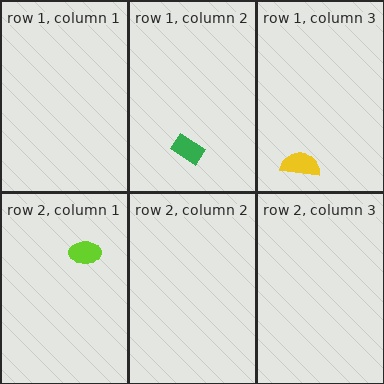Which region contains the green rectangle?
The row 1, column 2 region.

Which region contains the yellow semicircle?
The row 1, column 3 region.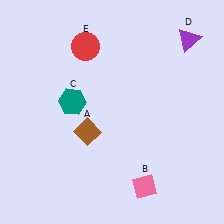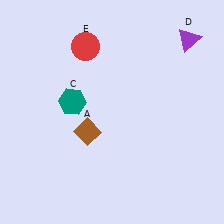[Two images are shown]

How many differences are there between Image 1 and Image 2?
There is 1 difference between the two images.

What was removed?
The pink diamond (B) was removed in Image 2.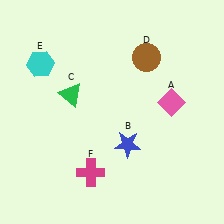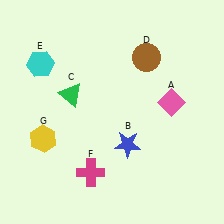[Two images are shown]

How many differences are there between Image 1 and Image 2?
There is 1 difference between the two images.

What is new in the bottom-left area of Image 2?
A yellow hexagon (G) was added in the bottom-left area of Image 2.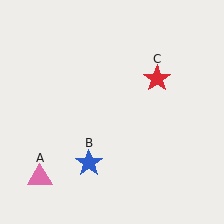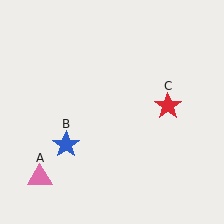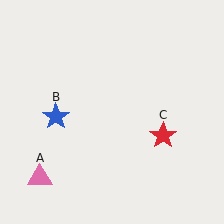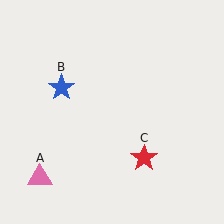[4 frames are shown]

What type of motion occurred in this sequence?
The blue star (object B), red star (object C) rotated clockwise around the center of the scene.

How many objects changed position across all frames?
2 objects changed position: blue star (object B), red star (object C).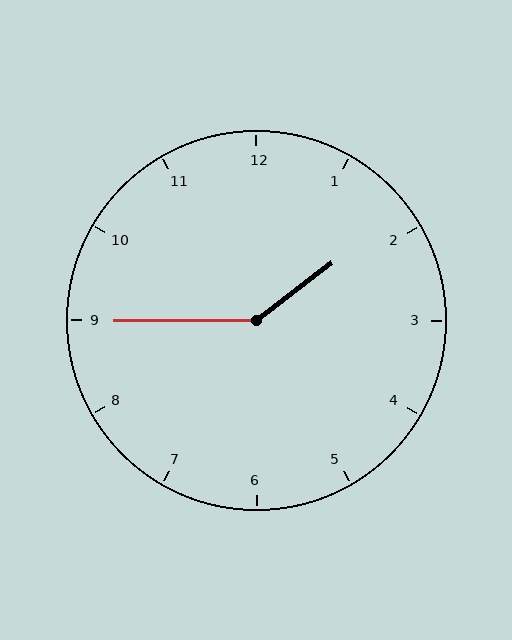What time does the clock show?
1:45.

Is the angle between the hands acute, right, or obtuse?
It is obtuse.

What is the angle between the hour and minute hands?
Approximately 142 degrees.